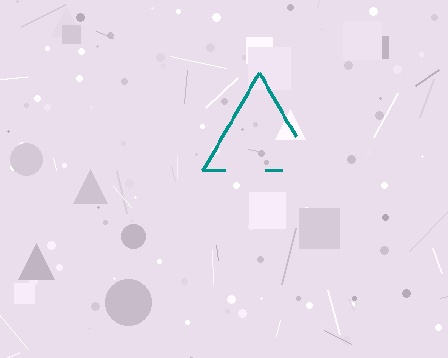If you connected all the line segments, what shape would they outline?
They would outline a triangle.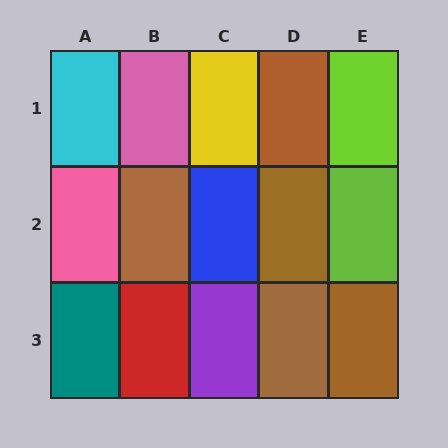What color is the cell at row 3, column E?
Brown.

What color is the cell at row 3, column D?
Brown.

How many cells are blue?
1 cell is blue.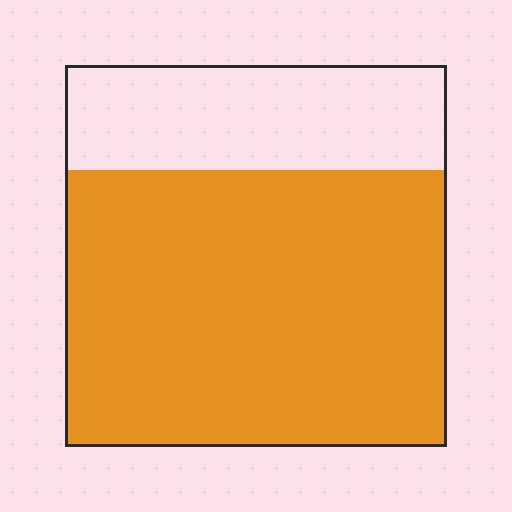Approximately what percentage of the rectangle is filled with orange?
Approximately 75%.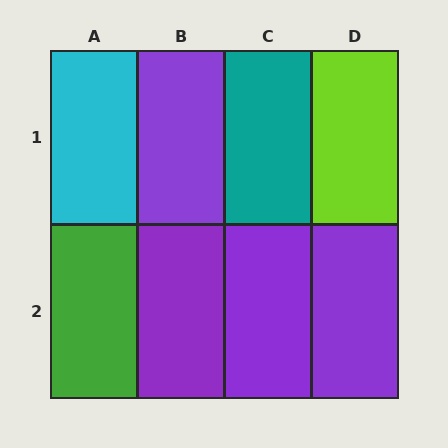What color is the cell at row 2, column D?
Purple.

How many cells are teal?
1 cell is teal.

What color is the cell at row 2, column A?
Green.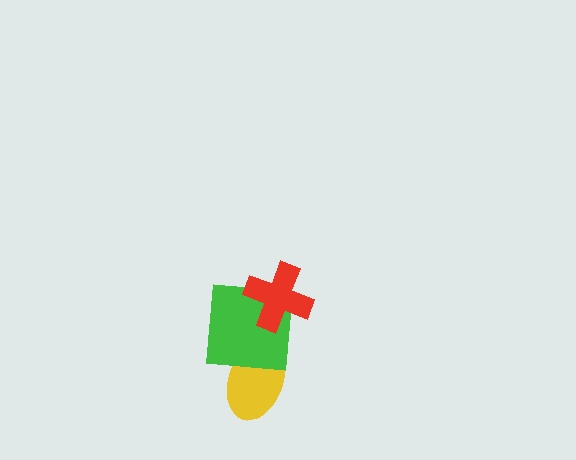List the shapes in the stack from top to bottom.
From top to bottom: the red cross, the green square, the yellow ellipse.